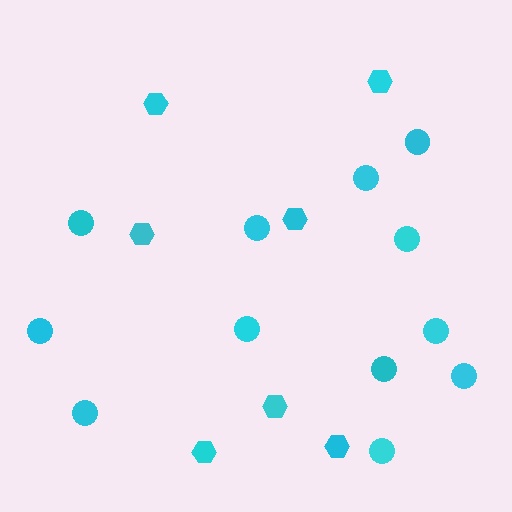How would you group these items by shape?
There are 2 groups: one group of circles (12) and one group of hexagons (7).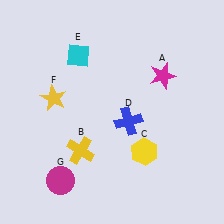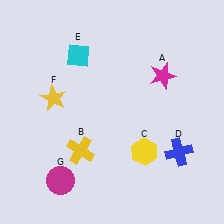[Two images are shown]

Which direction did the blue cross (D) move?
The blue cross (D) moved right.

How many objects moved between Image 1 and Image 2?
1 object moved between the two images.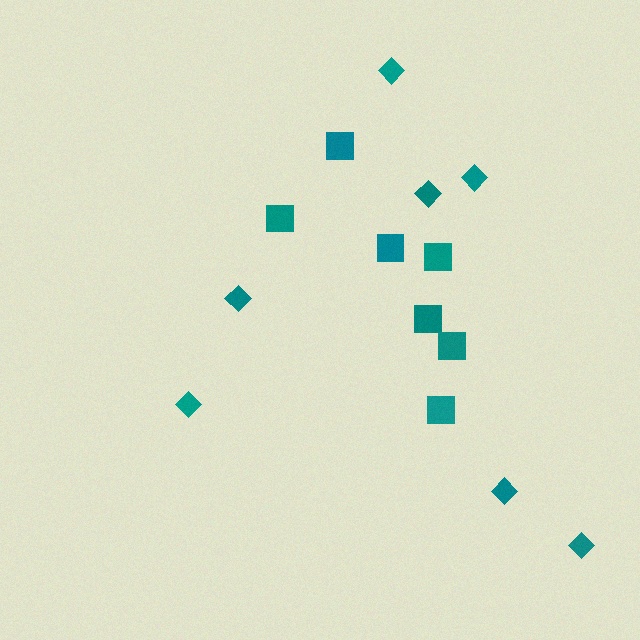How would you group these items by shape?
There are 2 groups: one group of squares (7) and one group of diamonds (7).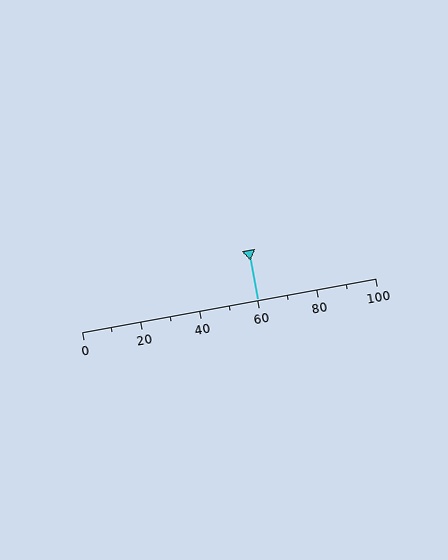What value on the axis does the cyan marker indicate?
The marker indicates approximately 60.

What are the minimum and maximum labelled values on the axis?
The axis runs from 0 to 100.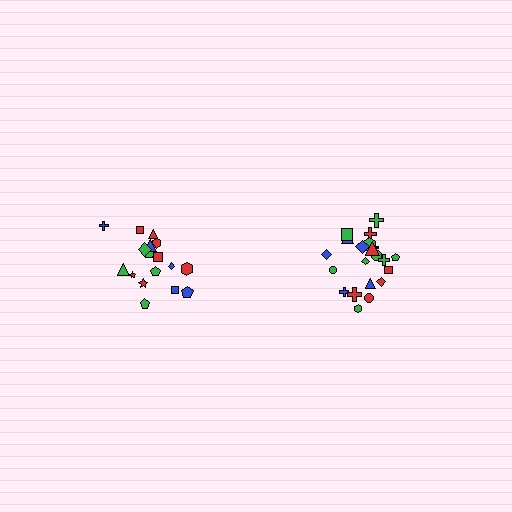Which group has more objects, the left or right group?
The right group.